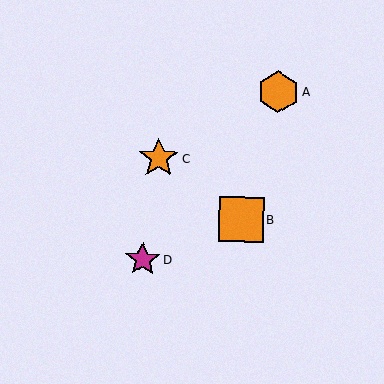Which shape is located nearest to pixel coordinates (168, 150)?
The orange star (labeled C) at (159, 158) is nearest to that location.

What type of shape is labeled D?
Shape D is a magenta star.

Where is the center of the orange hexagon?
The center of the orange hexagon is at (278, 92).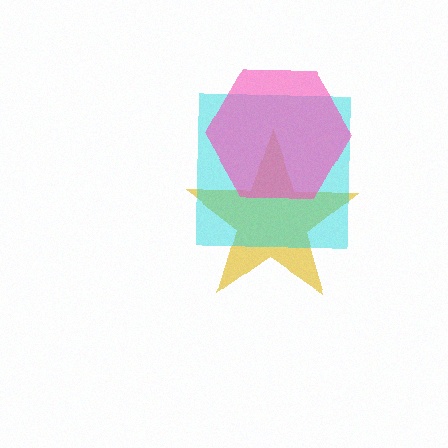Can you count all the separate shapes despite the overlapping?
Yes, there are 3 separate shapes.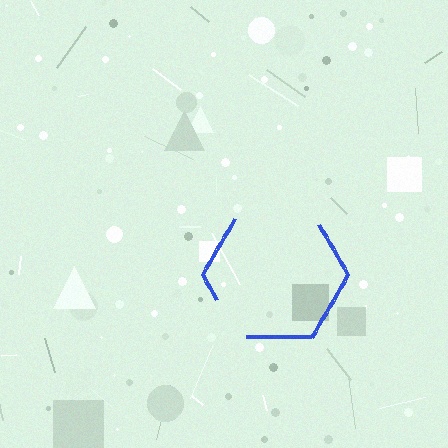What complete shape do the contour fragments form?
The contour fragments form a hexagon.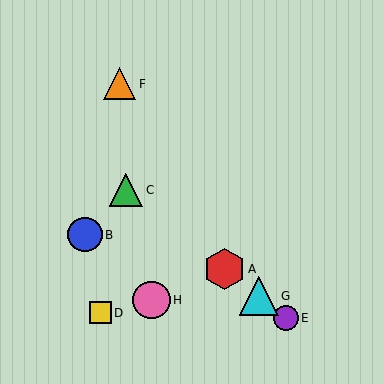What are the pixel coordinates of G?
Object G is at (259, 296).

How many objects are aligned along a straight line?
4 objects (A, C, E, G) are aligned along a straight line.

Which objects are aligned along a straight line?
Objects A, C, E, G are aligned along a straight line.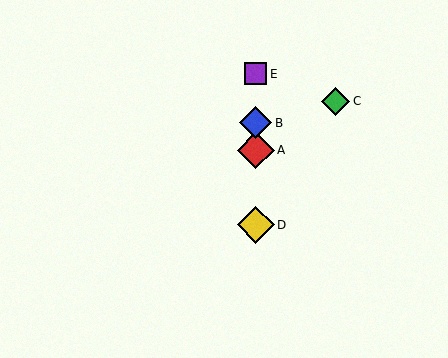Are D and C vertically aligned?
No, D is at x≈256 and C is at x≈336.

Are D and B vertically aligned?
Yes, both are at x≈256.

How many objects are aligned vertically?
4 objects (A, B, D, E) are aligned vertically.